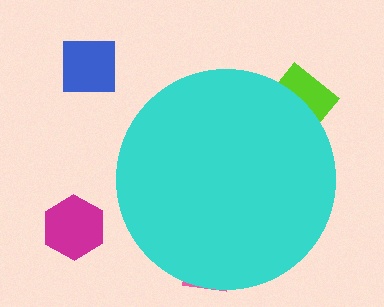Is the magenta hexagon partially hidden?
No, the magenta hexagon is fully visible.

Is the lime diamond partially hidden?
Yes, the lime diamond is partially hidden behind the cyan circle.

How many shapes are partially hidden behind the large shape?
2 shapes are partially hidden.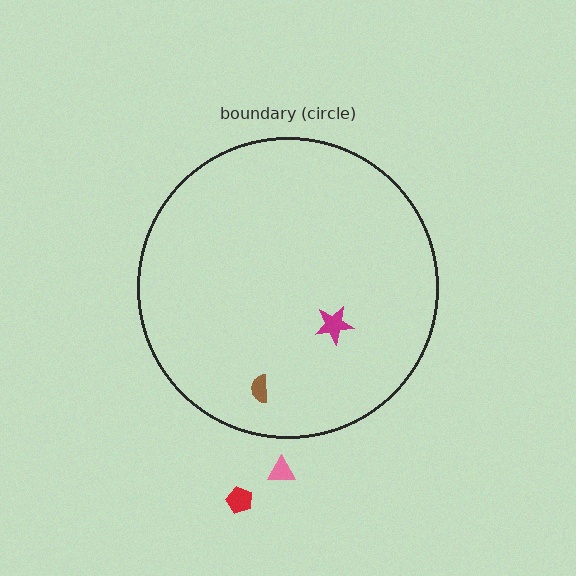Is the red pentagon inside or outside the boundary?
Outside.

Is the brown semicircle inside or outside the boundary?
Inside.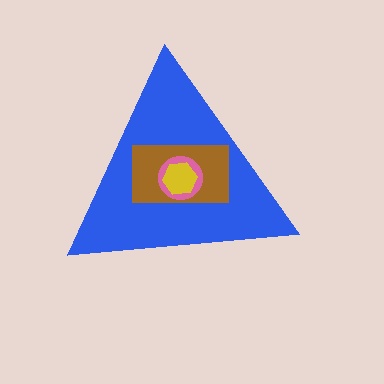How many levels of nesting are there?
4.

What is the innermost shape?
The yellow hexagon.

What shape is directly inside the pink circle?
The yellow hexagon.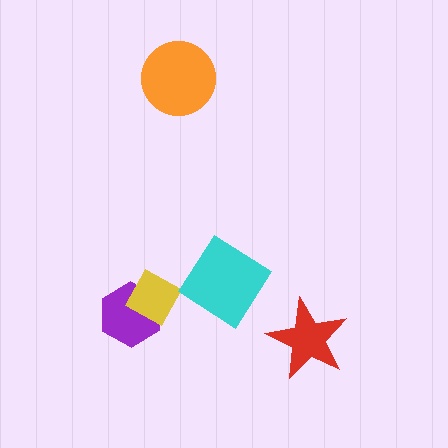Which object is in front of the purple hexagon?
The yellow diamond is in front of the purple hexagon.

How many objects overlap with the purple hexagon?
1 object overlaps with the purple hexagon.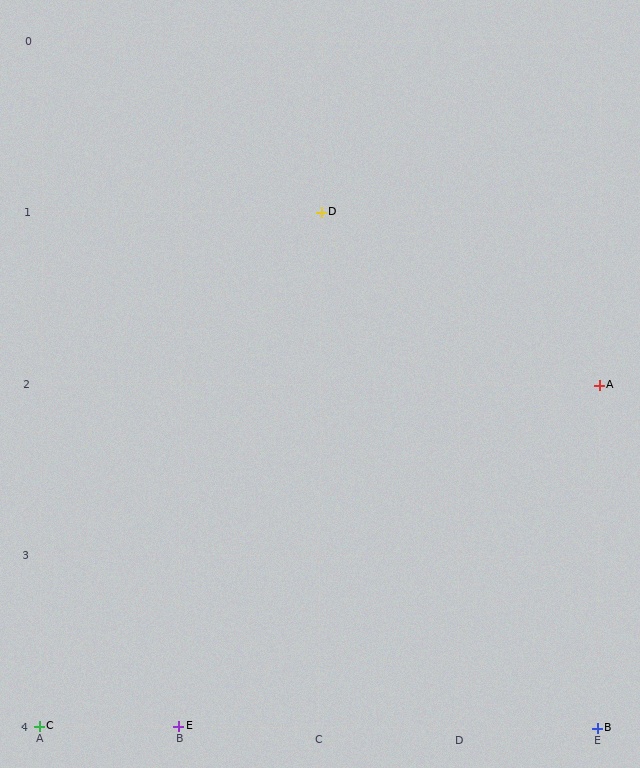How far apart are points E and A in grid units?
Points E and A are 3 columns and 2 rows apart (about 3.6 grid units diagonally).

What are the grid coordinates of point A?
Point A is at grid coordinates (E, 2).